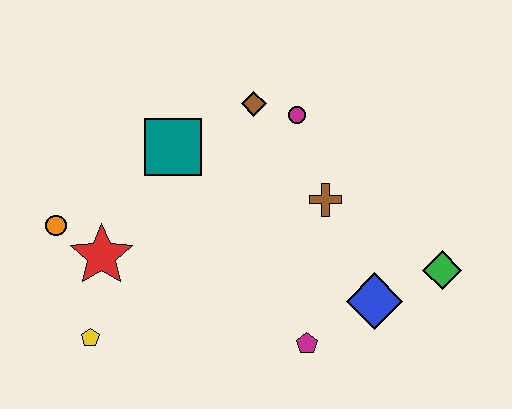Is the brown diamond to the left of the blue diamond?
Yes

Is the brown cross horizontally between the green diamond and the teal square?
Yes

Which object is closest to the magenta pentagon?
The blue diamond is closest to the magenta pentagon.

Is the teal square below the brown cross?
No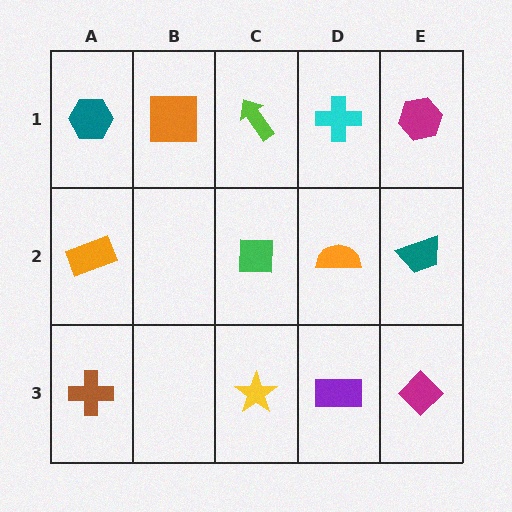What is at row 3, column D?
A purple rectangle.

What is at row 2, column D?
An orange semicircle.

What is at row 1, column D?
A cyan cross.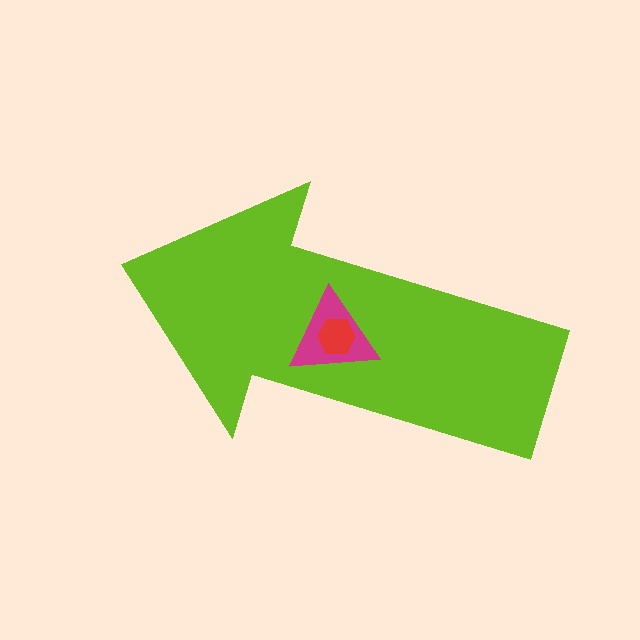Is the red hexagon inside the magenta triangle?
Yes.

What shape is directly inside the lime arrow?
The magenta triangle.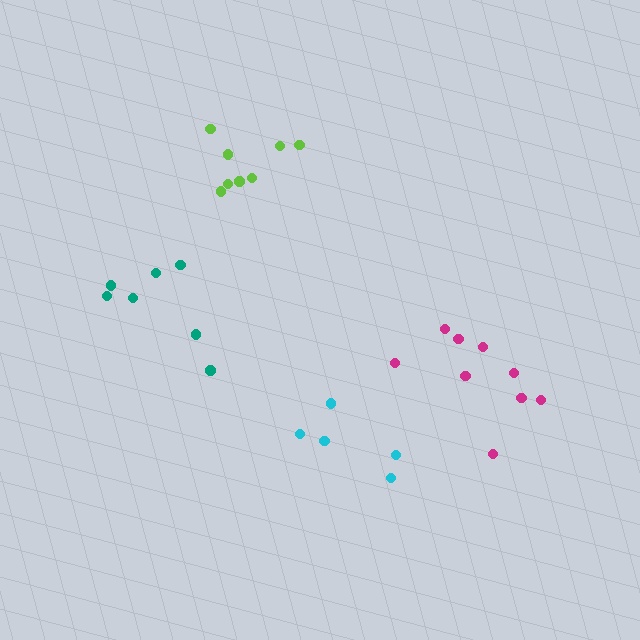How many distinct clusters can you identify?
There are 4 distinct clusters.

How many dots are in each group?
Group 1: 9 dots, Group 2: 7 dots, Group 3: 5 dots, Group 4: 8 dots (29 total).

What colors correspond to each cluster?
The clusters are colored: magenta, teal, cyan, lime.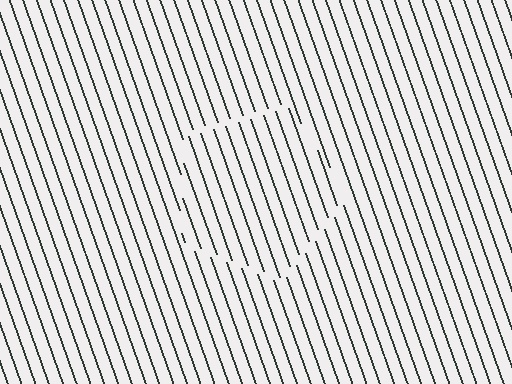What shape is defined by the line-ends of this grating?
An illusory pentagon. The interior of the shape contains the same grating, shifted by half a period — the contour is defined by the phase discontinuity where line-ends from the inner and outer gratings abut.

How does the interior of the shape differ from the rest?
The interior of the shape contains the same grating, shifted by half a period — the contour is defined by the phase discontinuity where line-ends from the inner and outer gratings abut.